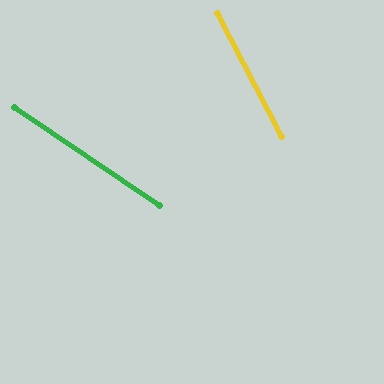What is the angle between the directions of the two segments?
Approximately 28 degrees.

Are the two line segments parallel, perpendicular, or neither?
Neither parallel nor perpendicular — they differ by about 28°.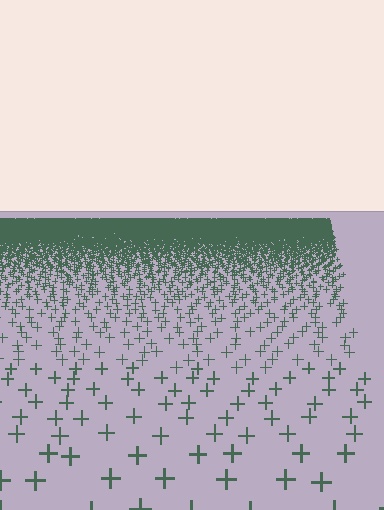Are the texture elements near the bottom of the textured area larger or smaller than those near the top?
Larger. Near the bottom, elements are closer to the viewer and appear at a bigger on-screen size.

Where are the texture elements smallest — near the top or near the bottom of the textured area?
Near the top.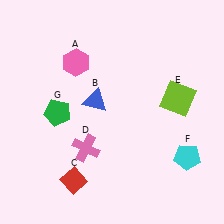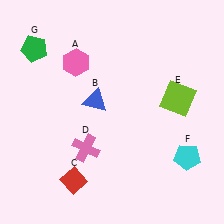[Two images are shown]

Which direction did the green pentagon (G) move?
The green pentagon (G) moved up.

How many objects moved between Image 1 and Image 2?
1 object moved between the two images.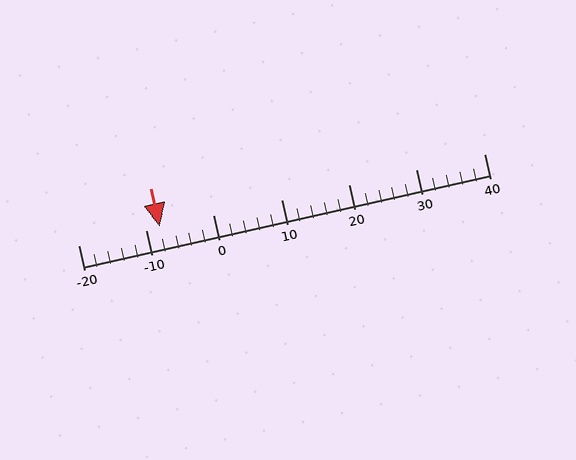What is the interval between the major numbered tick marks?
The major tick marks are spaced 10 units apart.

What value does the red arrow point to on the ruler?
The red arrow points to approximately -8.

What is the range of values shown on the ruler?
The ruler shows values from -20 to 40.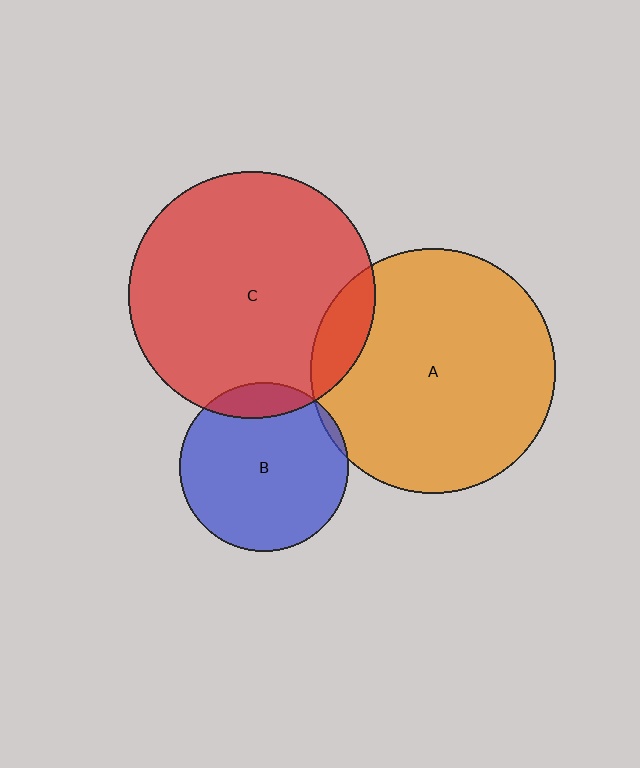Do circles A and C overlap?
Yes.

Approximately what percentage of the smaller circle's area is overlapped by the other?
Approximately 10%.